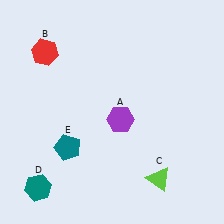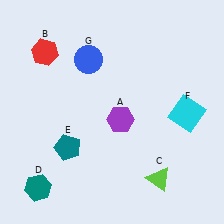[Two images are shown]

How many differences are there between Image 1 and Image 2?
There are 2 differences between the two images.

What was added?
A cyan square (F), a blue circle (G) were added in Image 2.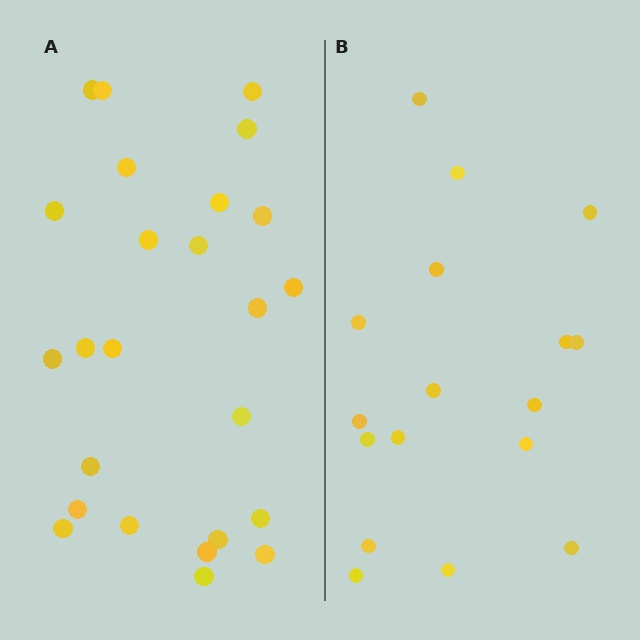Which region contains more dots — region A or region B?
Region A (the left region) has more dots.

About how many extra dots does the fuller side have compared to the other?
Region A has roughly 8 or so more dots than region B.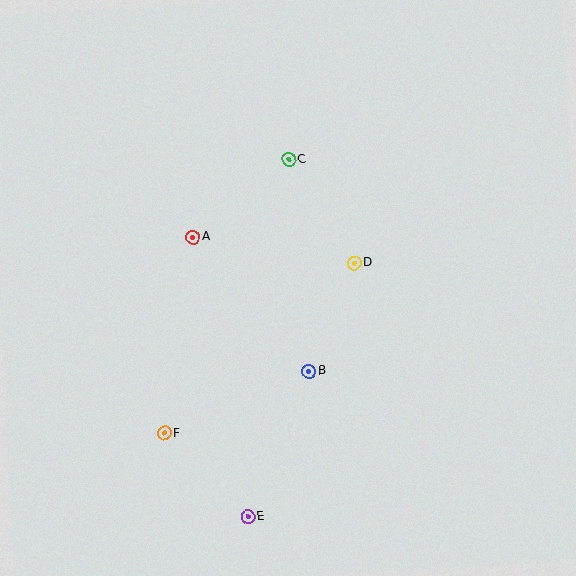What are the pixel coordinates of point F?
Point F is at (164, 433).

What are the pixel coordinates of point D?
Point D is at (354, 263).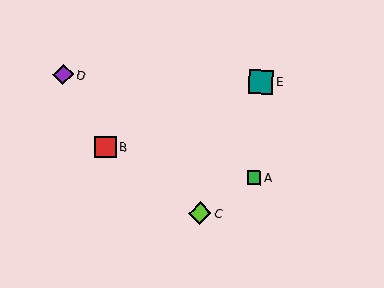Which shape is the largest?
The teal square (labeled E) is the largest.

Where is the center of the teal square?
The center of the teal square is at (261, 82).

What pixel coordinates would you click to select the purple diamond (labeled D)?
Click at (63, 75) to select the purple diamond D.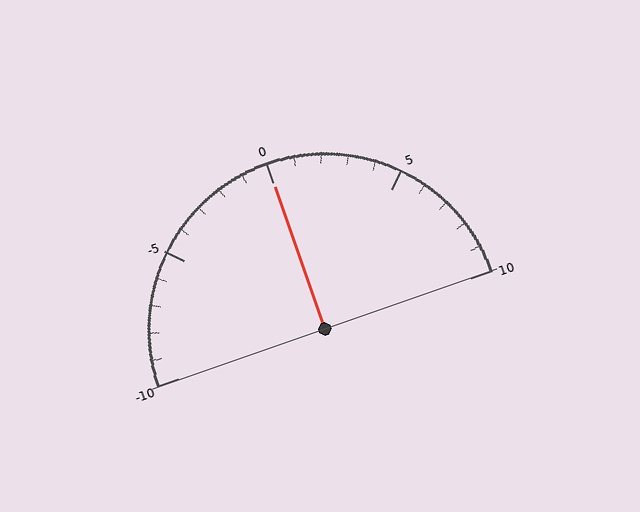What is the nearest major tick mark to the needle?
The nearest major tick mark is 0.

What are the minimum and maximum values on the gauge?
The gauge ranges from -10 to 10.